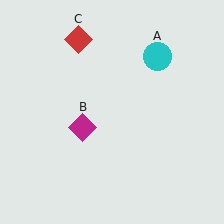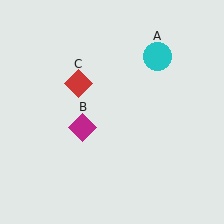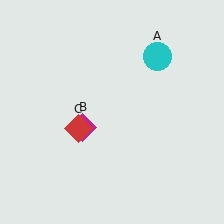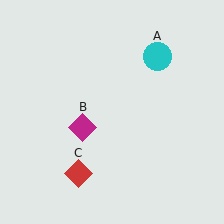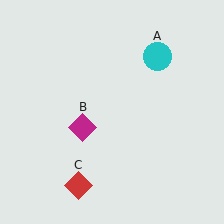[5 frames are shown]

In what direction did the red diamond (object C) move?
The red diamond (object C) moved down.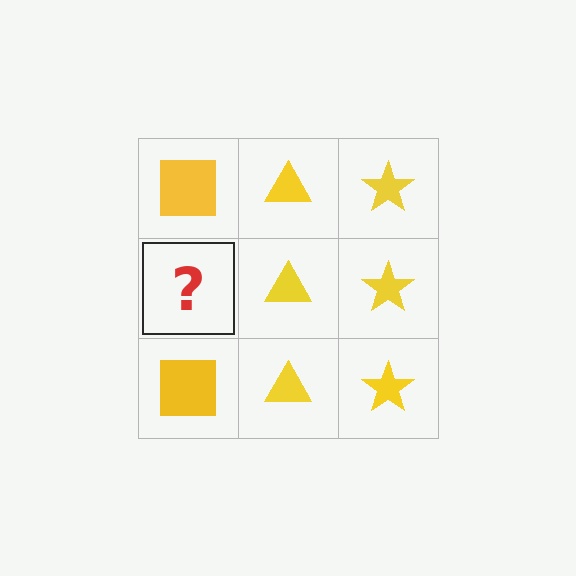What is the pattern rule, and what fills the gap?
The rule is that each column has a consistent shape. The gap should be filled with a yellow square.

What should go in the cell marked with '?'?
The missing cell should contain a yellow square.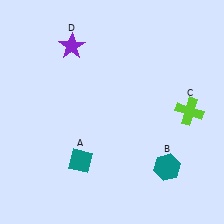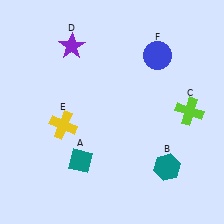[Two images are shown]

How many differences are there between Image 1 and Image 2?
There are 2 differences between the two images.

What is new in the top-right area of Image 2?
A blue circle (F) was added in the top-right area of Image 2.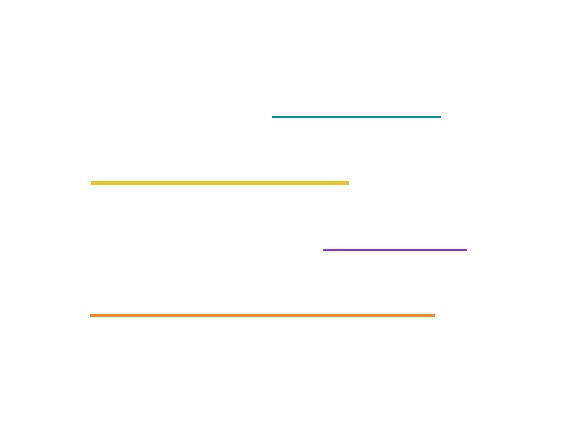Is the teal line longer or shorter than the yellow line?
The yellow line is longer than the teal line.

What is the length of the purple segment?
The purple segment is approximately 143 pixels long.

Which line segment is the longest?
The orange line is the longest at approximately 344 pixels.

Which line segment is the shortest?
The purple line is the shortest at approximately 143 pixels.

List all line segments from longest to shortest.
From longest to shortest: orange, yellow, teal, purple.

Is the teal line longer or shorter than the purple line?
The teal line is longer than the purple line.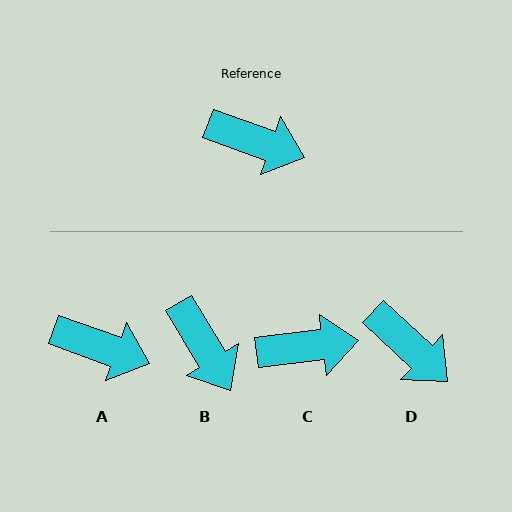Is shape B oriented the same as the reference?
No, it is off by about 39 degrees.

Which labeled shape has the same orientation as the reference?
A.